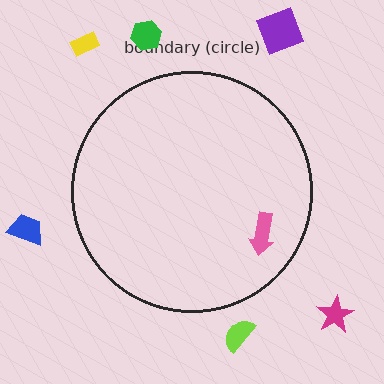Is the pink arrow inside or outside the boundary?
Inside.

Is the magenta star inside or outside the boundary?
Outside.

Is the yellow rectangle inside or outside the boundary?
Outside.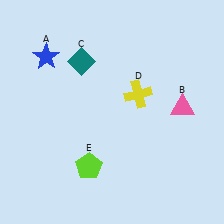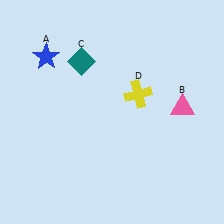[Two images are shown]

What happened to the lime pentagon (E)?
The lime pentagon (E) was removed in Image 2. It was in the bottom-left area of Image 1.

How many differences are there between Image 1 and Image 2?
There is 1 difference between the two images.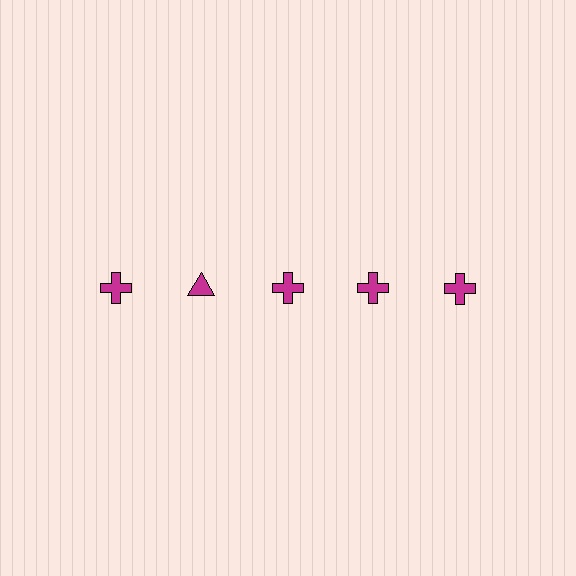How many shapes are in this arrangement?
There are 5 shapes arranged in a grid pattern.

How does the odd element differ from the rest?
It has a different shape: triangle instead of cross.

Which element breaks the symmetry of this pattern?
The magenta triangle in the top row, second from left column breaks the symmetry. All other shapes are magenta crosses.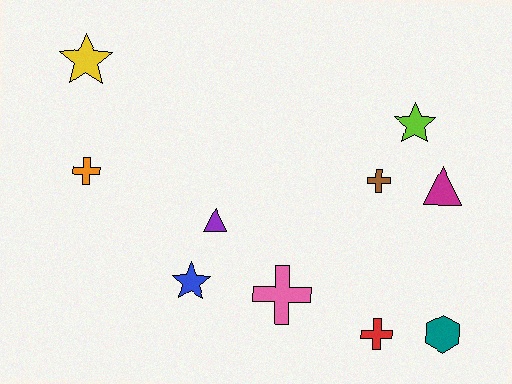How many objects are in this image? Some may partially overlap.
There are 10 objects.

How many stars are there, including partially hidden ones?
There are 3 stars.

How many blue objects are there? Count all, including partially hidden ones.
There is 1 blue object.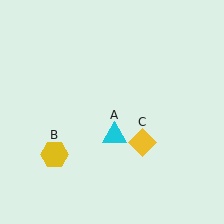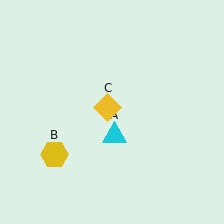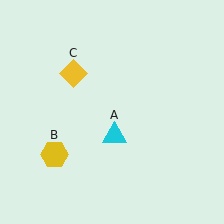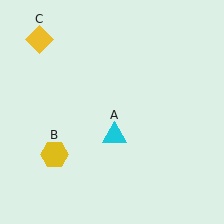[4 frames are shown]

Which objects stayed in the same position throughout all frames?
Cyan triangle (object A) and yellow hexagon (object B) remained stationary.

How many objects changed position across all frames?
1 object changed position: yellow diamond (object C).